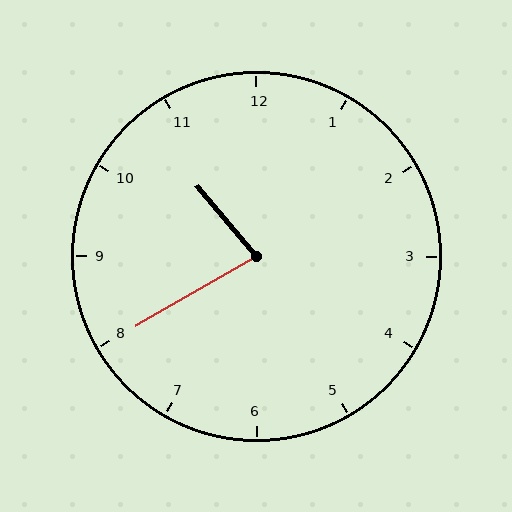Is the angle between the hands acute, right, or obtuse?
It is acute.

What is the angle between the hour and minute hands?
Approximately 80 degrees.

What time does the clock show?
10:40.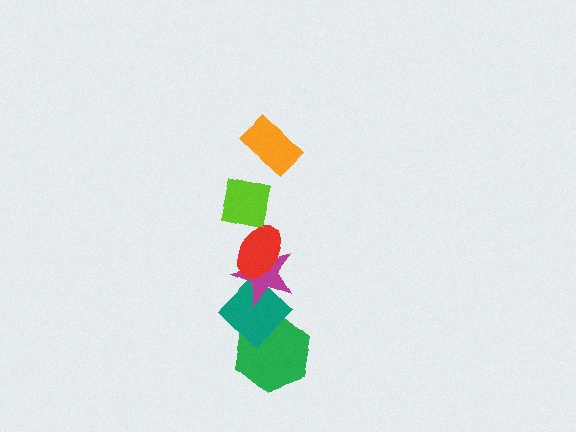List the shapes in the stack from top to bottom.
From top to bottom: the orange rectangle, the lime square, the red ellipse, the magenta star, the teal diamond, the green hexagon.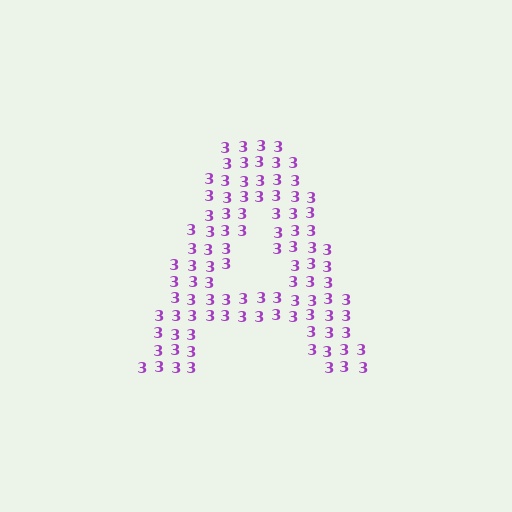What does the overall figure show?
The overall figure shows the letter A.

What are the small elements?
The small elements are digit 3's.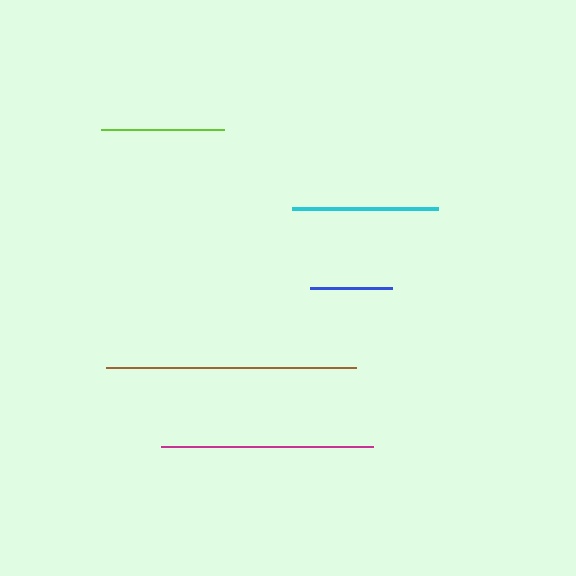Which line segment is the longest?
The brown line is the longest at approximately 250 pixels.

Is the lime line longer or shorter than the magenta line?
The magenta line is longer than the lime line.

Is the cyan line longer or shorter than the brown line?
The brown line is longer than the cyan line.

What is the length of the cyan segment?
The cyan segment is approximately 147 pixels long.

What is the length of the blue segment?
The blue segment is approximately 83 pixels long.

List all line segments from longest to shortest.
From longest to shortest: brown, magenta, cyan, lime, blue.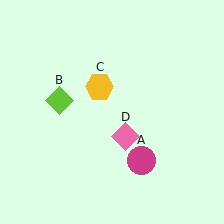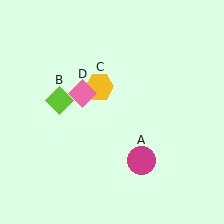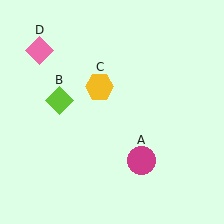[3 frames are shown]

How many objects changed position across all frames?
1 object changed position: pink diamond (object D).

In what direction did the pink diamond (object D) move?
The pink diamond (object D) moved up and to the left.